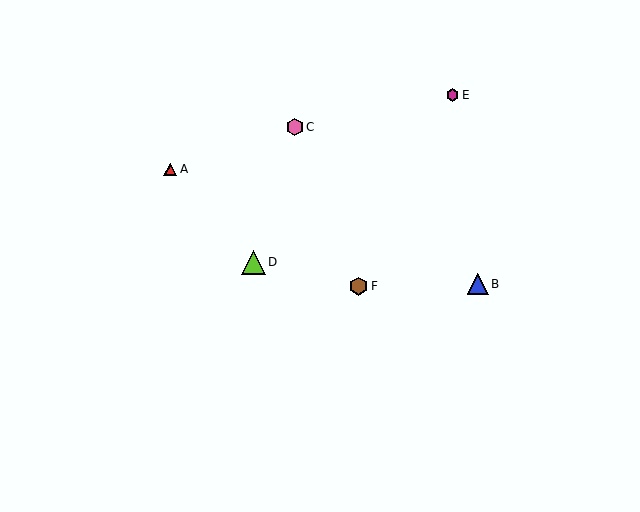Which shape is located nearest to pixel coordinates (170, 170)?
The red triangle (labeled A) at (170, 170) is nearest to that location.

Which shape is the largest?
The lime triangle (labeled D) is the largest.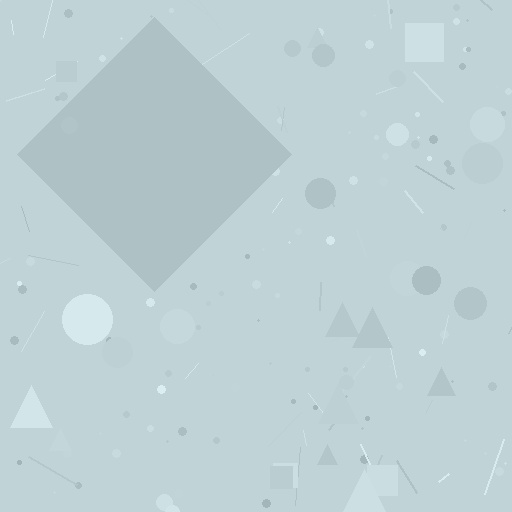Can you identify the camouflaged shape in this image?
The camouflaged shape is a diamond.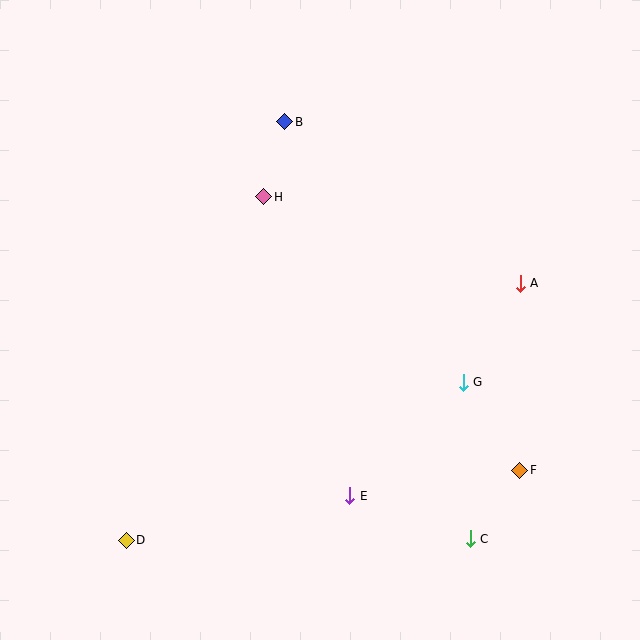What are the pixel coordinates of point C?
Point C is at (470, 539).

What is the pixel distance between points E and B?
The distance between E and B is 380 pixels.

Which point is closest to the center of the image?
Point H at (264, 197) is closest to the center.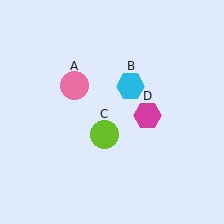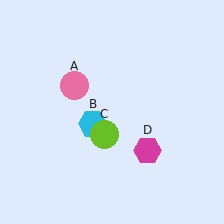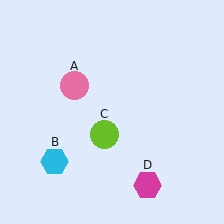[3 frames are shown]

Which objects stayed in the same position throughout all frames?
Pink circle (object A) and lime circle (object C) remained stationary.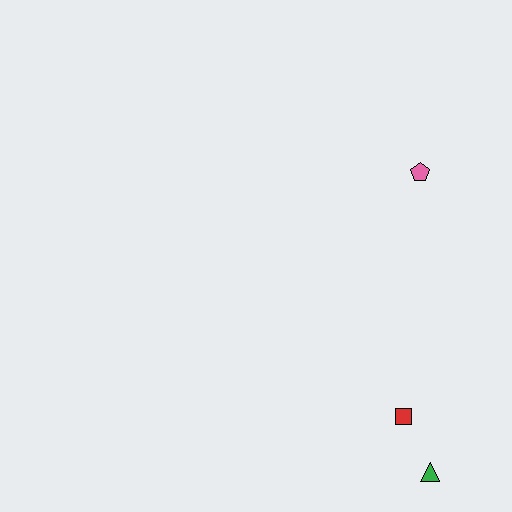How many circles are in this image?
There are no circles.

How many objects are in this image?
There are 3 objects.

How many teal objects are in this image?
There are no teal objects.